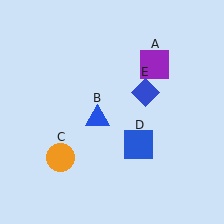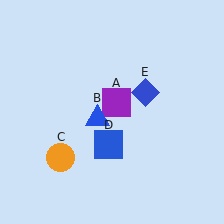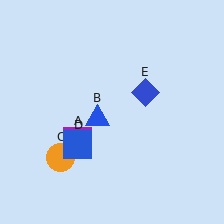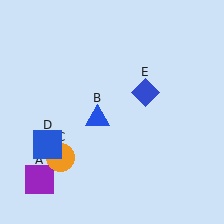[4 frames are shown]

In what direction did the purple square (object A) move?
The purple square (object A) moved down and to the left.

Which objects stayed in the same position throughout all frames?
Blue triangle (object B) and orange circle (object C) and blue diamond (object E) remained stationary.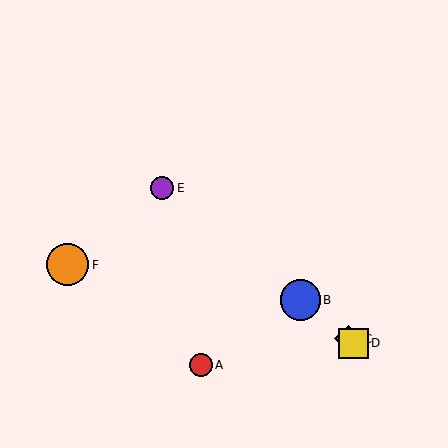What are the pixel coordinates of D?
Object D is at (353, 343).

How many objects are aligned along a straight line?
4 objects (B, C, D, E) are aligned along a straight line.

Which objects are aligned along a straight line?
Objects B, C, D, E are aligned along a straight line.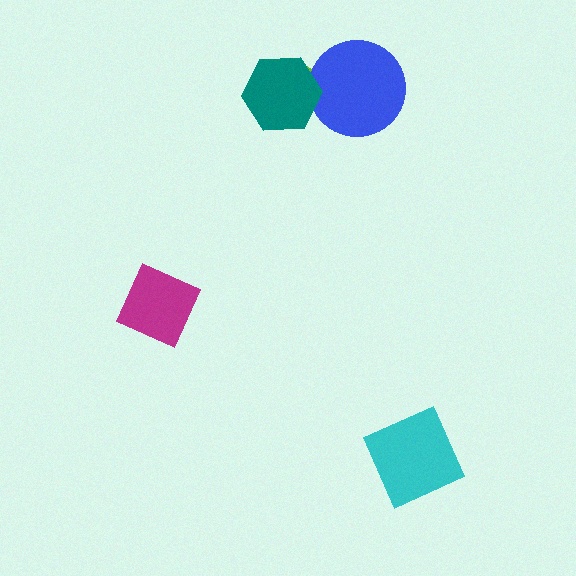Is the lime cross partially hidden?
Yes, it is partially covered by another shape.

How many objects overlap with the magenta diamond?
0 objects overlap with the magenta diamond.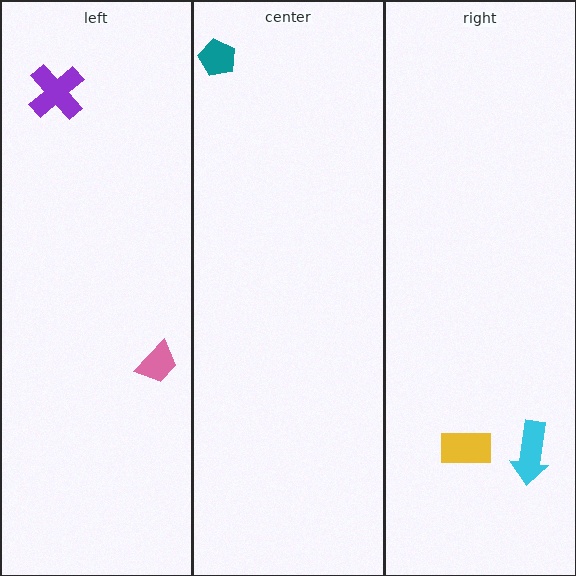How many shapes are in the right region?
2.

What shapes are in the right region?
The yellow rectangle, the cyan arrow.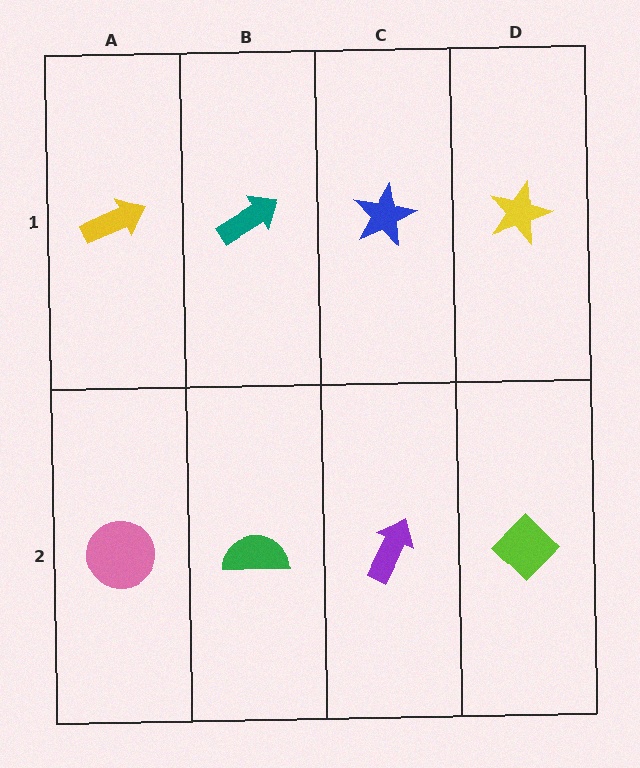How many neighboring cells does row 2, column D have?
2.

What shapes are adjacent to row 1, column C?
A purple arrow (row 2, column C), a teal arrow (row 1, column B), a yellow star (row 1, column D).